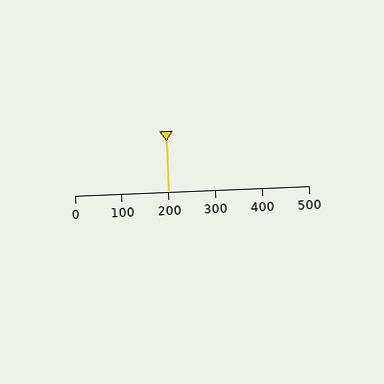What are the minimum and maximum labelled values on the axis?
The axis runs from 0 to 500.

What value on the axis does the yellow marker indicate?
The marker indicates approximately 200.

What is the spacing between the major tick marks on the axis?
The major ticks are spaced 100 apart.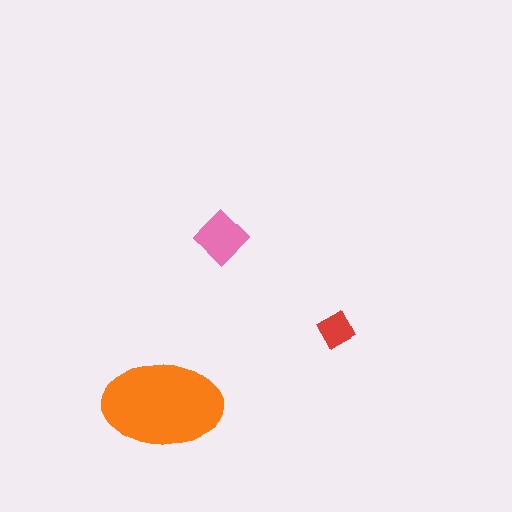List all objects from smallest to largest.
The red square, the pink diamond, the orange ellipse.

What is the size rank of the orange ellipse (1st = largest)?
1st.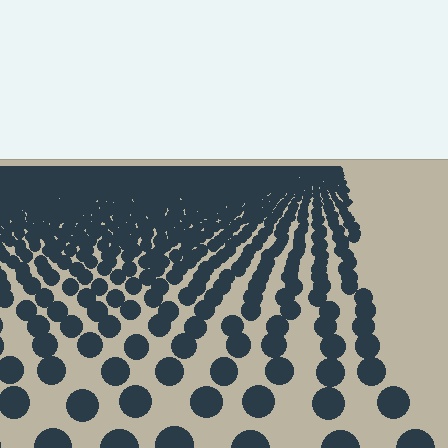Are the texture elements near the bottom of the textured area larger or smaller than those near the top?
Larger. Near the bottom, elements are closer to the viewer and appear at a bigger on-screen size.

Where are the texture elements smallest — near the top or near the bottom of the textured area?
Near the top.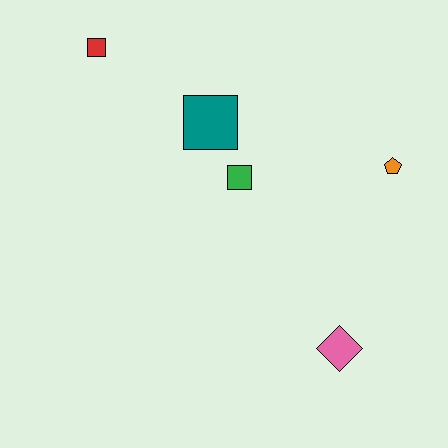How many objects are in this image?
There are 5 objects.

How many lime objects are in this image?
There are no lime objects.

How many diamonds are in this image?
There is 1 diamond.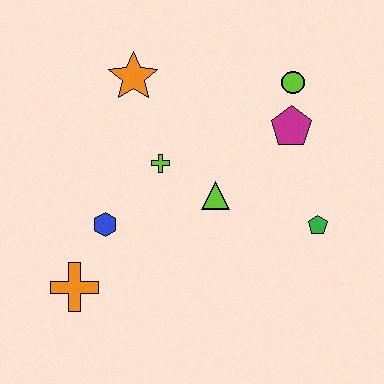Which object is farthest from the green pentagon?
The orange cross is farthest from the green pentagon.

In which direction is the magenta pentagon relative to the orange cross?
The magenta pentagon is to the right of the orange cross.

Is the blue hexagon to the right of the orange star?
No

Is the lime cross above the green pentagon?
Yes